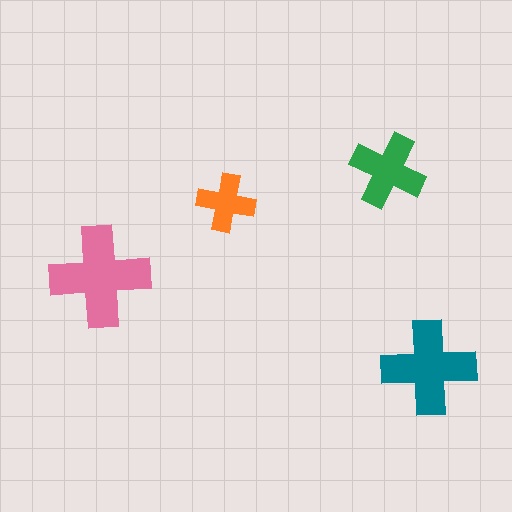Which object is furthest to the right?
The teal cross is rightmost.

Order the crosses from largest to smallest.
the pink one, the teal one, the green one, the orange one.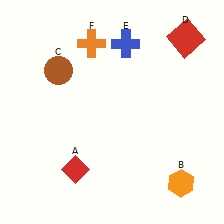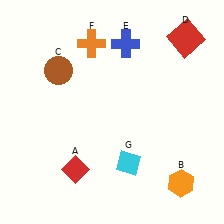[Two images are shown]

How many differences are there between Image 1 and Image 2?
There is 1 difference between the two images.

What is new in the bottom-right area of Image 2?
A cyan diamond (G) was added in the bottom-right area of Image 2.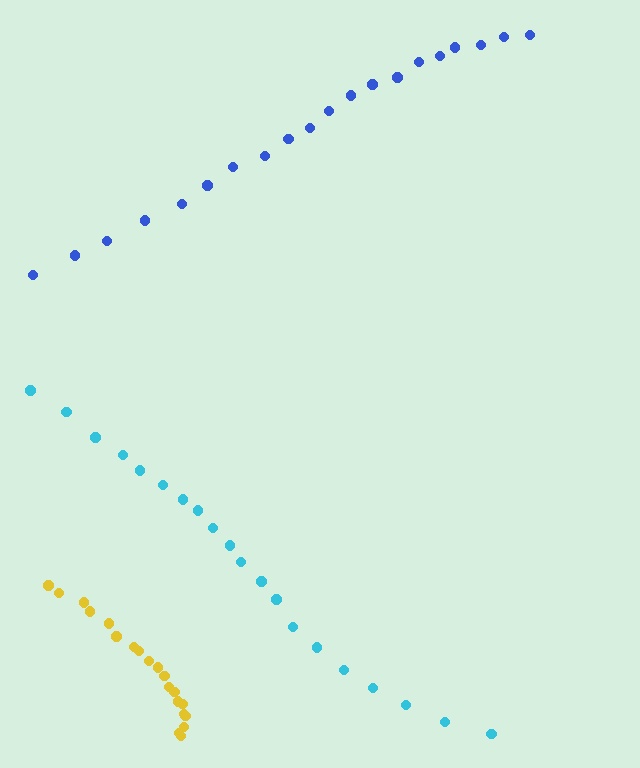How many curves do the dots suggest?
There are 3 distinct paths.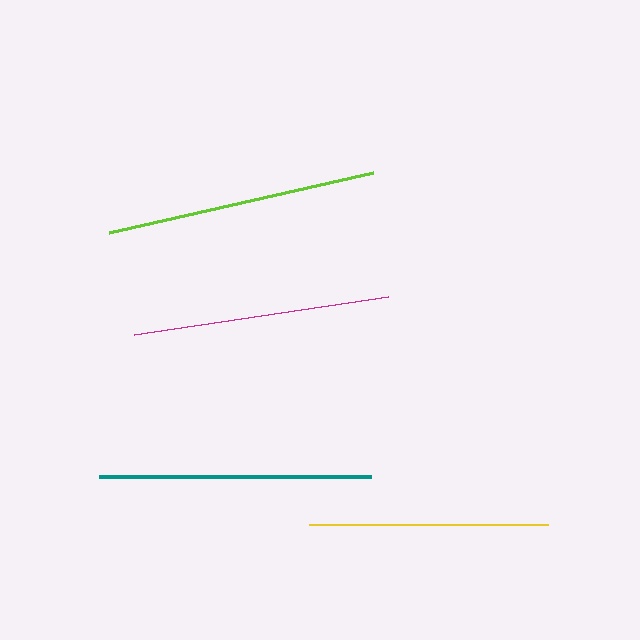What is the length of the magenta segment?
The magenta segment is approximately 257 pixels long.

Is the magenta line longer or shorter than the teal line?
The teal line is longer than the magenta line.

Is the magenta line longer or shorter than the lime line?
The lime line is longer than the magenta line.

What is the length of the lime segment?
The lime segment is approximately 270 pixels long.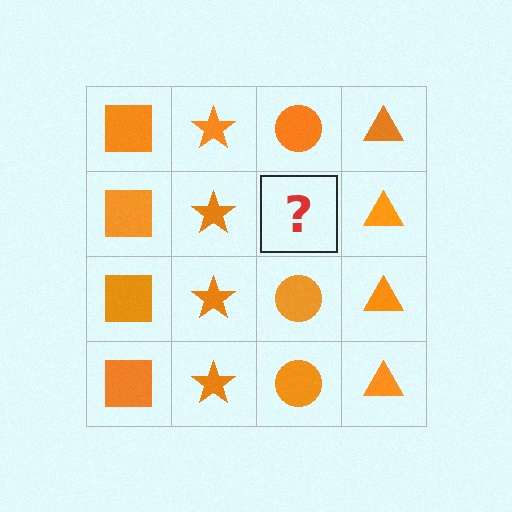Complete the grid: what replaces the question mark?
The question mark should be replaced with an orange circle.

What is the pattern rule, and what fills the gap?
The rule is that each column has a consistent shape. The gap should be filled with an orange circle.